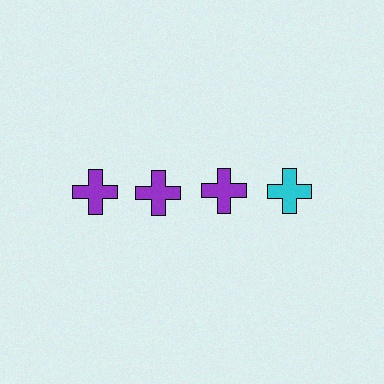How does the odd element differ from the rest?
It has a different color: cyan instead of purple.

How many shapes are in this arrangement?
There are 4 shapes arranged in a grid pattern.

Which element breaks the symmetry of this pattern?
The cyan cross in the top row, second from right column breaks the symmetry. All other shapes are purple crosses.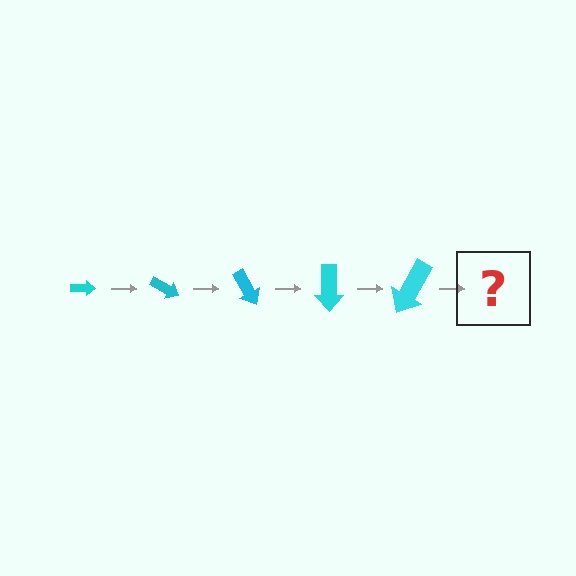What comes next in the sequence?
The next element should be an arrow, larger than the previous one and rotated 150 degrees from the start.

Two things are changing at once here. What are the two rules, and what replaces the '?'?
The two rules are that the arrow grows larger each step and it rotates 30 degrees each step. The '?' should be an arrow, larger than the previous one and rotated 150 degrees from the start.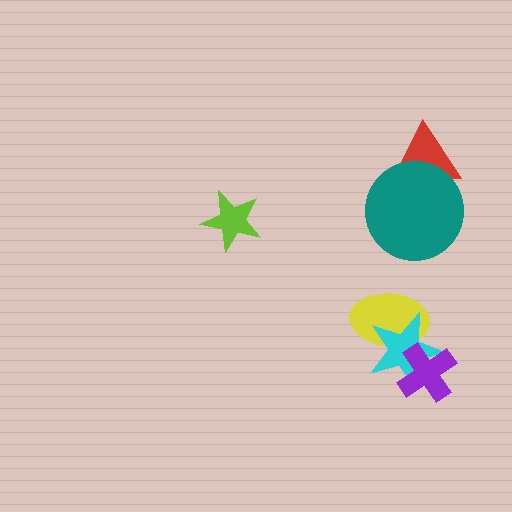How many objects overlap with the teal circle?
1 object overlaps with the teal circle.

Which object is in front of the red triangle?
The teal circle is in front of the red triangle.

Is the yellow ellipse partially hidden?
Yes, it is partially covered by another shape.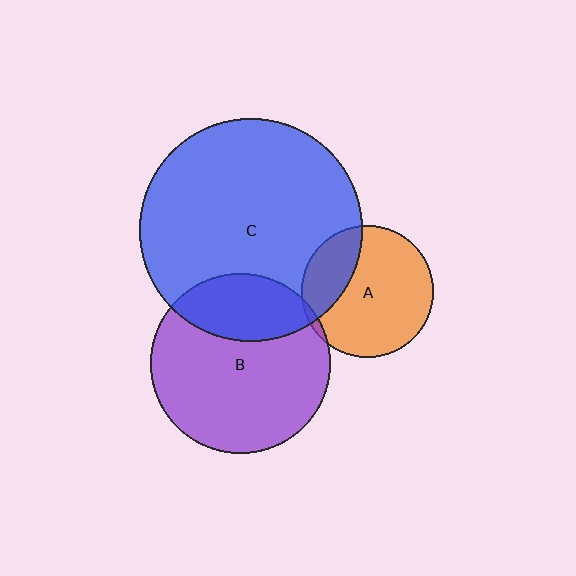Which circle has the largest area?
Circle C (blue).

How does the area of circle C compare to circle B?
Approximately 1.5 times.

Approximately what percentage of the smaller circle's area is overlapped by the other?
Approximately 5%.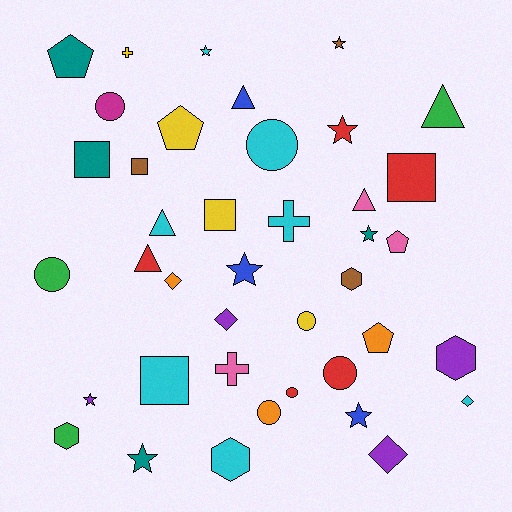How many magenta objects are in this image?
There is 1 magenta object.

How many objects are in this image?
There are 40 objects.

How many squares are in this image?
There are 5 squares.